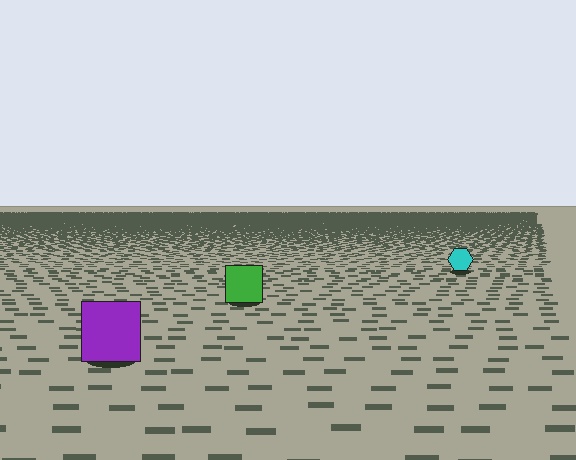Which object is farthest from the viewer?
The cyan hexagon is farthest from the viewer. It appears smaller and the ground texture around it is denser.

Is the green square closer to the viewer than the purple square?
No. The purple square is closer — you can tell from the texture gradient: the ground texture is coarser near it.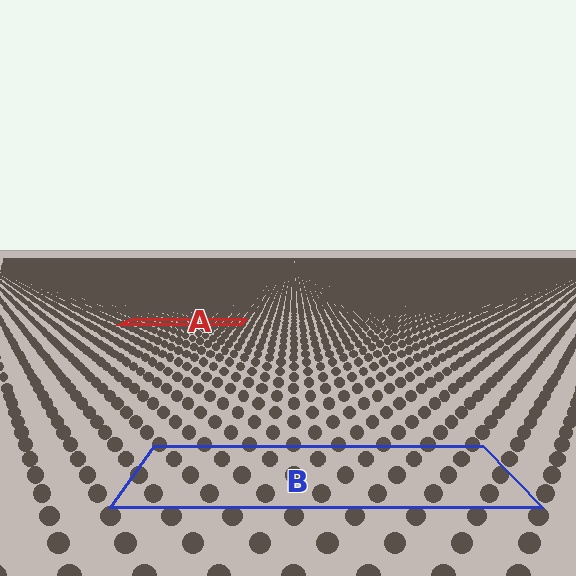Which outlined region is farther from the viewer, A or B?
Region A is farther from the viewer — the texture elements inside it appear smaller and more densely packed.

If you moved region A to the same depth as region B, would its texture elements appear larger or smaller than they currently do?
They would appear larger. At a closer depth, the same texture elements are projected at a bigger on-screen size.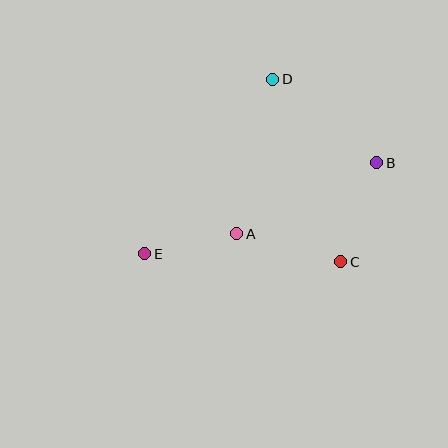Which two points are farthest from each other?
Points B and E are farthest from each other.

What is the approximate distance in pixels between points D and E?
The distance between D and E is approximately 216 pixels.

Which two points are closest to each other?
Points A and E are closest to each other.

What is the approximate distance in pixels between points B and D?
The distance between B and D is approximately 133 pixels.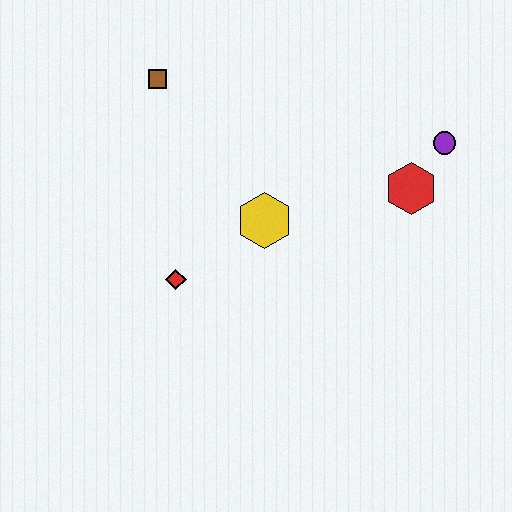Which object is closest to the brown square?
The yellow hexagon is closest to the brown square.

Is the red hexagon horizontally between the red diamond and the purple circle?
Yes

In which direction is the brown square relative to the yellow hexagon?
The brown square is above the yellow hexagon.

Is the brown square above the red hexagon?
Yes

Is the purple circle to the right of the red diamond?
Yes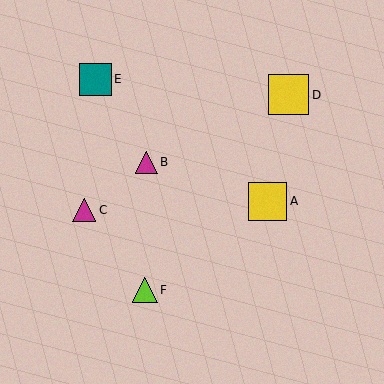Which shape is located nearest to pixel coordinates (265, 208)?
The yellow square (labeled A) at (268, 201) is nearest to that location.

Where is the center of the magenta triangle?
The center of the magenta triangle is at (84, 210).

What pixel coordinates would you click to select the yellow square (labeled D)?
Click at (289, 95) to select the yellow square D.